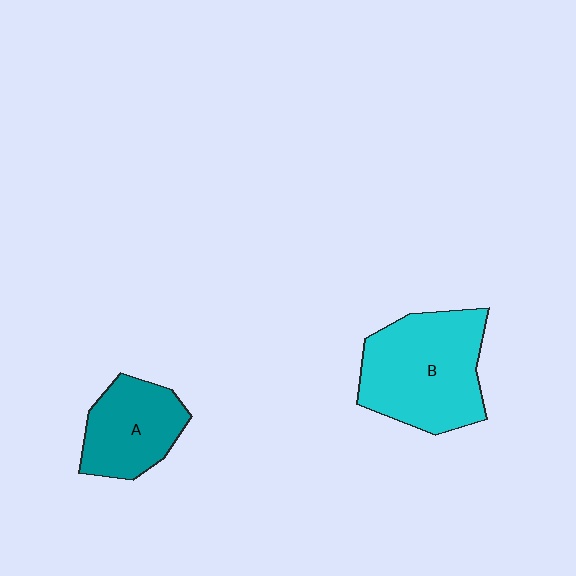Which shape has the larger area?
Shape B (cyan).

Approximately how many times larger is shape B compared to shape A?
Approximately 1.6 times.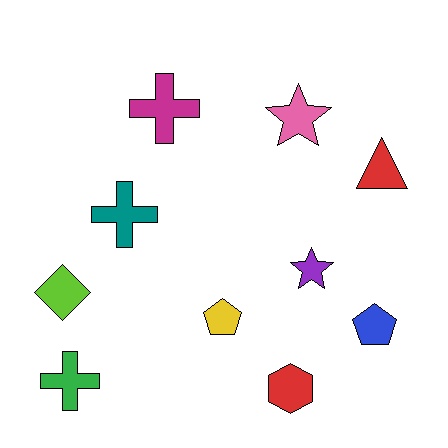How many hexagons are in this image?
There is 1 hexagon.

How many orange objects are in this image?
There are no orange objects.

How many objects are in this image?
There are 10 objects.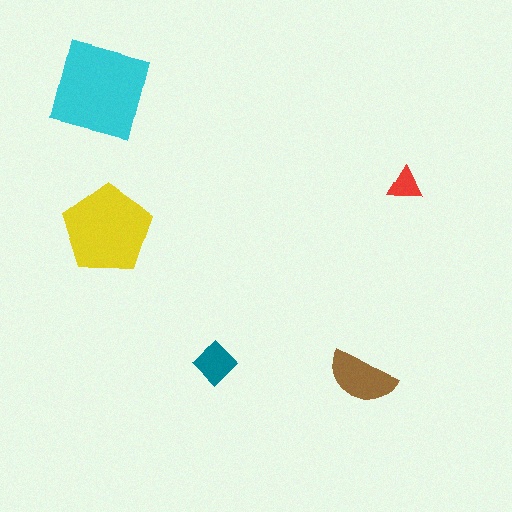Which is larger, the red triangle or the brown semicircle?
The brown semicircle.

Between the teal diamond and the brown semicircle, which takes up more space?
The brown semicircle.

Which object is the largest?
The cyan square.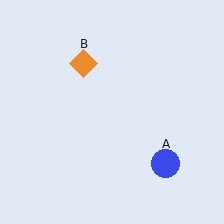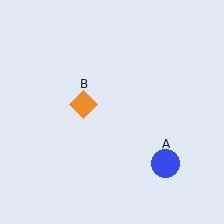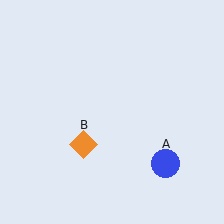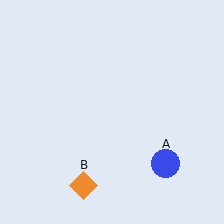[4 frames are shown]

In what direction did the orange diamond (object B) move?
The orange diamond (object B) moved down.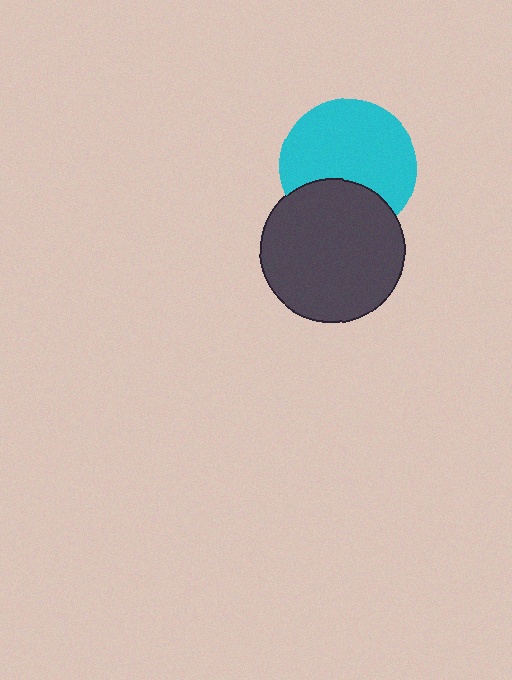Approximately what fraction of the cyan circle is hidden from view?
Roughly 30% of the cyan circle is hidden behind the dark gray circle.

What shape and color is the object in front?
The object in front is a dark gray circle.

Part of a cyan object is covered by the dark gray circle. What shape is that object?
It is a circle.